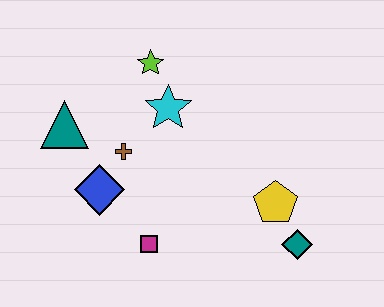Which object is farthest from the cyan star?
The teal diamond is farthest from the cyan star.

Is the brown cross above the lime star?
No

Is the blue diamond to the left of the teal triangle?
No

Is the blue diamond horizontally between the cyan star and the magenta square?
No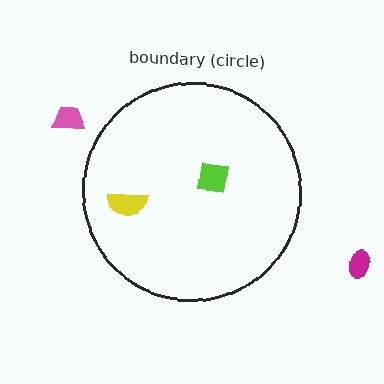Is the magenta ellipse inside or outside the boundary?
Outside.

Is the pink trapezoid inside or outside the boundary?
Outside.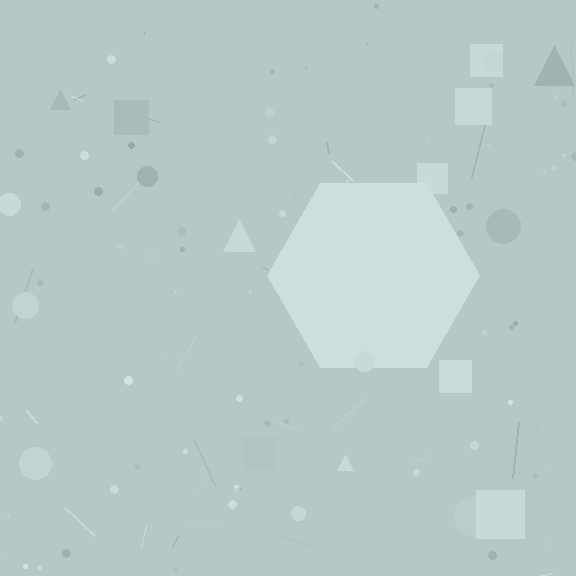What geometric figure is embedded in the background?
A hexagon is embedded in the background.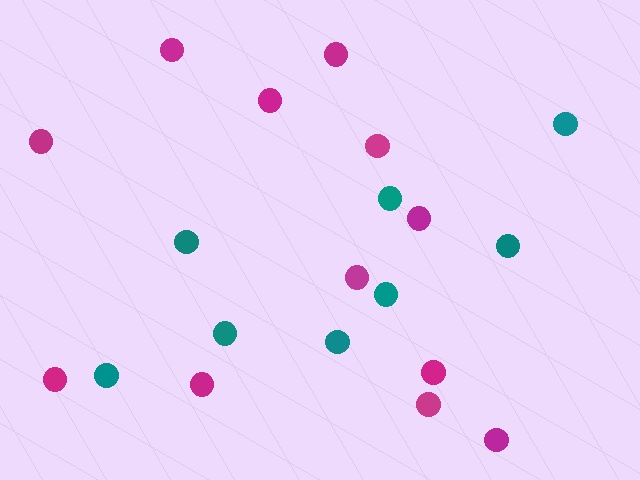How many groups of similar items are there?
There are 2 groups: one group of magenta circles (12) and one group of teal circles (8).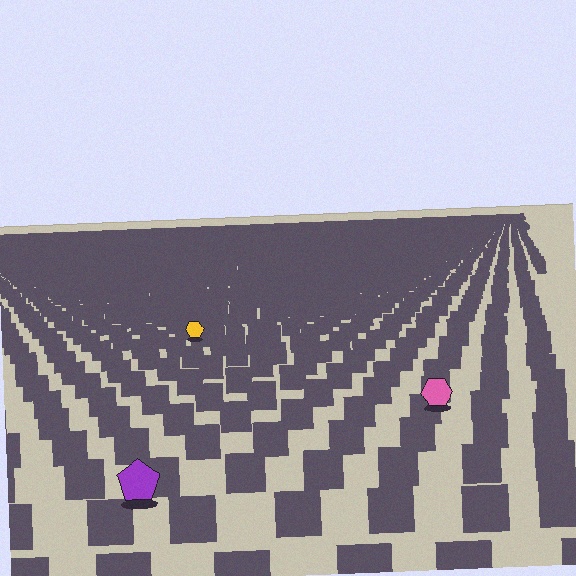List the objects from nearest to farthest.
From nearest to farthest: the purple pentagon, the pink hexagon, the yellow hexagon.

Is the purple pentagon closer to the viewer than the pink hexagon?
Yes. The purple pentagon is closer — you can tell from the texture gradient: the ground texture is coarser near it.